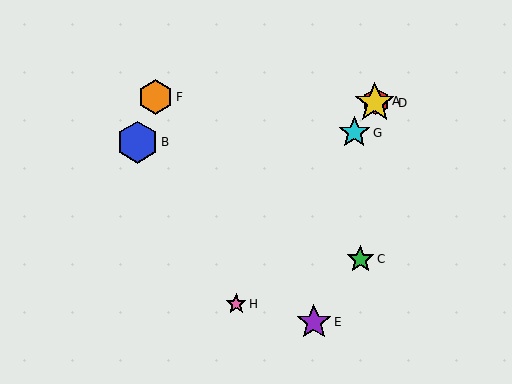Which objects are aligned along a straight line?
Objects A, D, G, H are aligned along a straight line.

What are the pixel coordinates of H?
Object H is at (236, 304).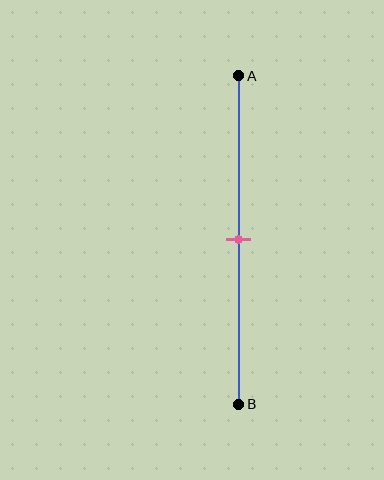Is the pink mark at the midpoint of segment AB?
Yes, the mark is approximately at the midpoint.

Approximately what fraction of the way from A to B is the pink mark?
The pink mark is approximately 50% of the way from A to B.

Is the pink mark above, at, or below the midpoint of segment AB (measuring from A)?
The pink mark is approximately at the midpoint of segment AB.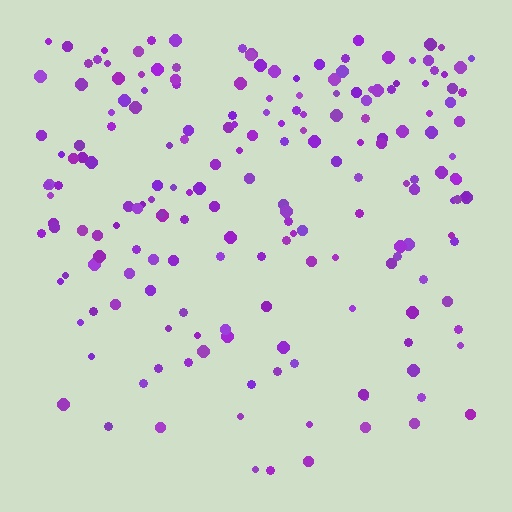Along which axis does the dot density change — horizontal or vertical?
Vertical.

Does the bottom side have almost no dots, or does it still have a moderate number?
Still a moderate number, just noticeably fewer than the top.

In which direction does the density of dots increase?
From bottom to top, with the top side densest.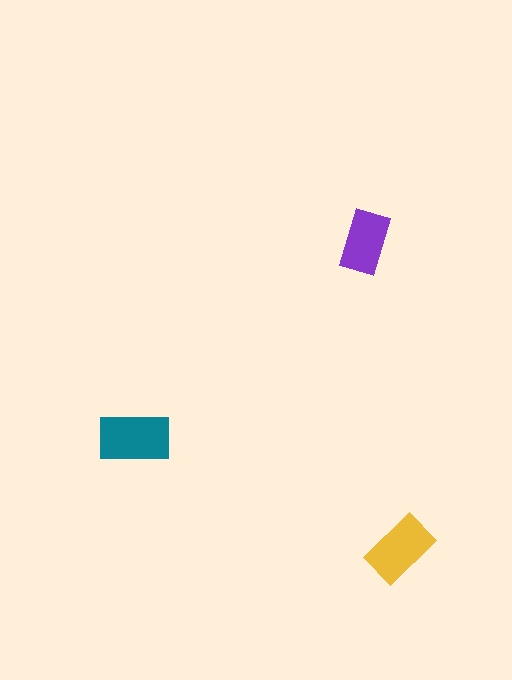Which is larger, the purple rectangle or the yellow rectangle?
The yellow one.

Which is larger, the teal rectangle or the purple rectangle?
The teal one.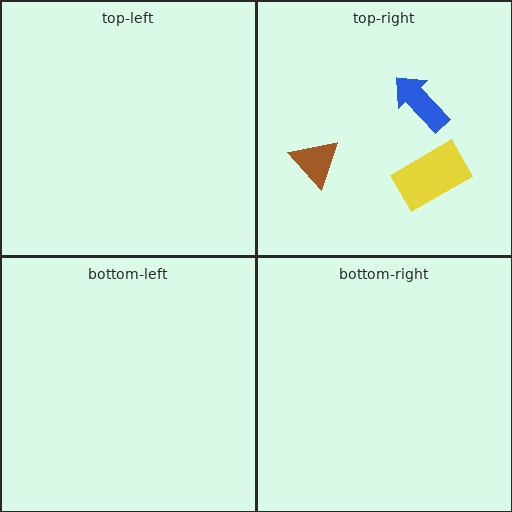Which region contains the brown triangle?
The top-right region.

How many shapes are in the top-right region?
3.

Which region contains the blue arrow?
The top-right region.